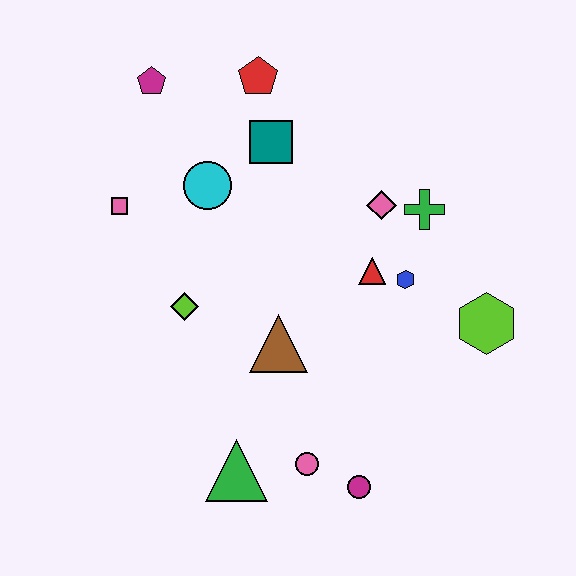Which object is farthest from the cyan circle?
The magenta circle is farthest from the cyan circle.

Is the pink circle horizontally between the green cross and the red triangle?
No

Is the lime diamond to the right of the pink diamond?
No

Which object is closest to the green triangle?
The pink circle is closest to the green triangle.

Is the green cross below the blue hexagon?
No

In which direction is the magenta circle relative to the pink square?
The magenta circle is below the pink square.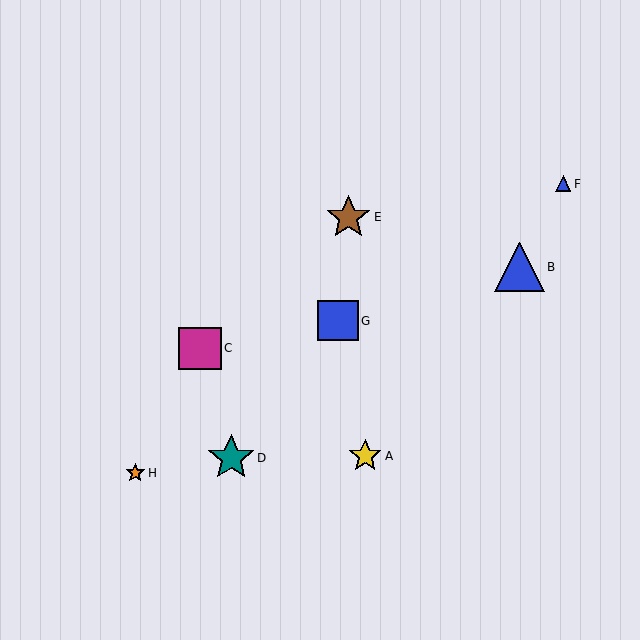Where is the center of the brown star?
The center of the brown star is at (348, 217).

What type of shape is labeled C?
Shape C is a magenta square.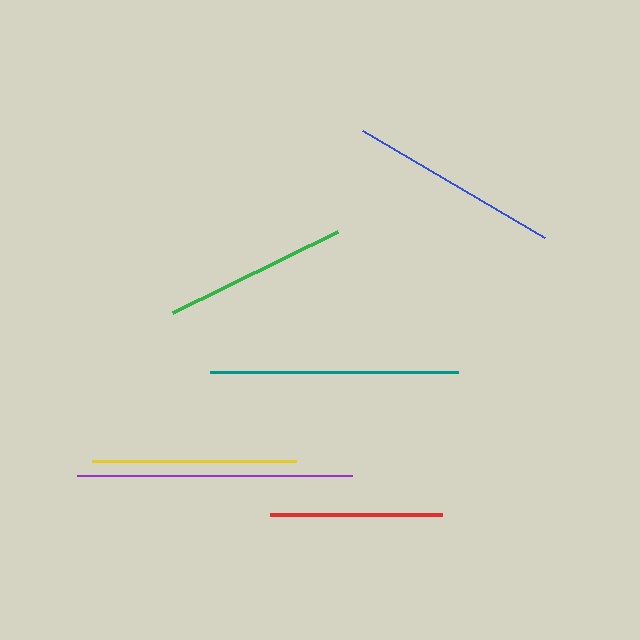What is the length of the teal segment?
The teal segment is approximately 248 pixels long.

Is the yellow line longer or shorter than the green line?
The yellow line is longer than the green line.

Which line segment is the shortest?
The red line is the shortest at approximately 172 pixels.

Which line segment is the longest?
The purple line is the longest at approximately 275 pixels.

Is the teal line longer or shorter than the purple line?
The purple line is longer than the teal line.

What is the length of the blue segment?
The blue segment is approximately 211 pixels long.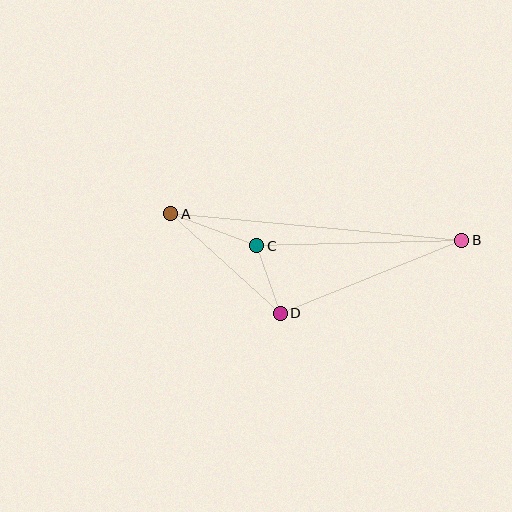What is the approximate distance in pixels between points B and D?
The distance between B and D is approximately 196 pixels.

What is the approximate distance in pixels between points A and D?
The distance between A and D is approximately 148 pixels.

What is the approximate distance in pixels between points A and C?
The distance between A and C is approximately 92 pixels.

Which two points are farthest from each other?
Points A and B are farthest from each other.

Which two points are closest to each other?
Points C and D are closest to each other.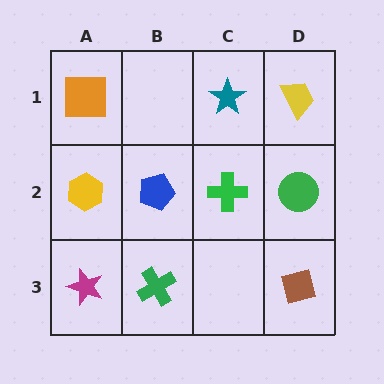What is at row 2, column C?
A green cross.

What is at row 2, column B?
A blue pentagon.